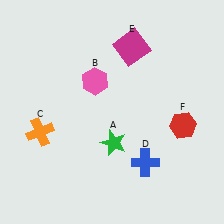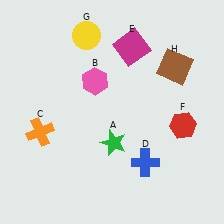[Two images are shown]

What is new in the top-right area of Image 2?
A brown square (H) was added in the top-right area of Image 2.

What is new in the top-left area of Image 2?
A yellow circle (G) was added in the top-left area of Image 2.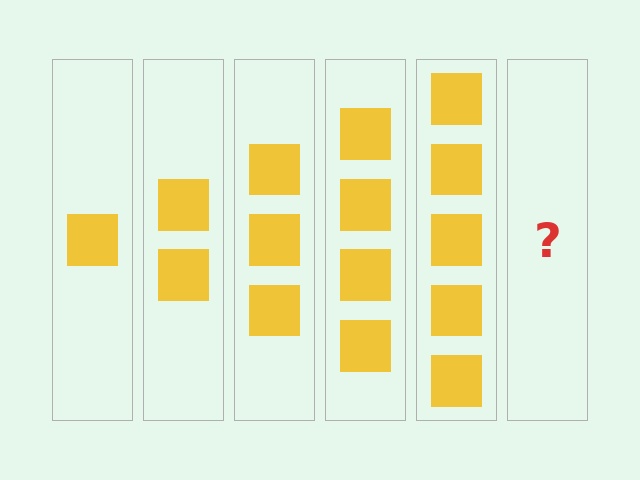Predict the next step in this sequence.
The next step is 6 squares.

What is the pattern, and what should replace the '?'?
The pattern is that each step adds one more square. The '?' should be 6 squares.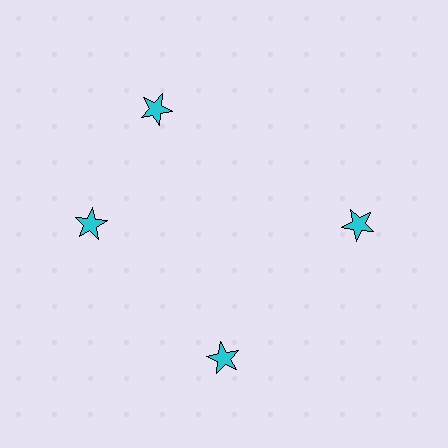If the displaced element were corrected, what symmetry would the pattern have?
It would have 4-fold rotational symmetry — the pattern would map onto itself every 90 degrees.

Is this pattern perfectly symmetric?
No. The 4 cyan stars are arranged in a ring, but one element near the 12 o'clock position is rotated out of alignment along the ring, breaking the 4-fold rotational symmetry.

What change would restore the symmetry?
The symmetry would be restored by rotating it back into even spacing with its neighbors so that all 4 stars sit at equal angles and equal distance from the center.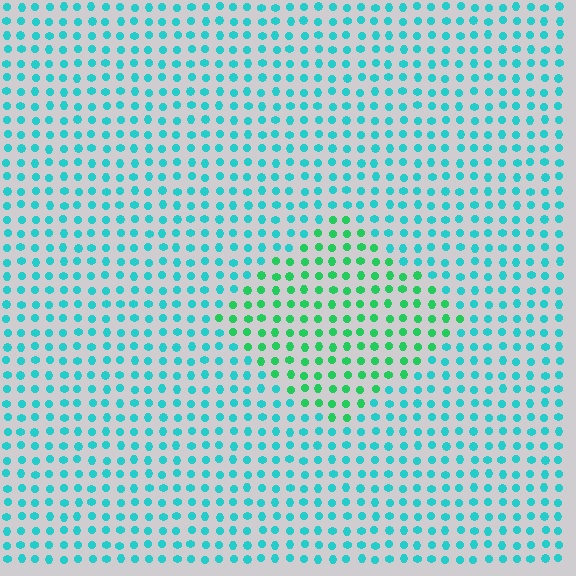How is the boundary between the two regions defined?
The boundary is defined purely by a slight shift in hue (about 40 degrees). Spacing, size, and orientation are identical on both sides.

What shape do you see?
I see a diamond.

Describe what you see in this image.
The image is filled with small cyan elements in a uniform arrangement. A diamond-shaped region is visible where the elements are tinted to a slightly different hue, forming a subtle color boundary.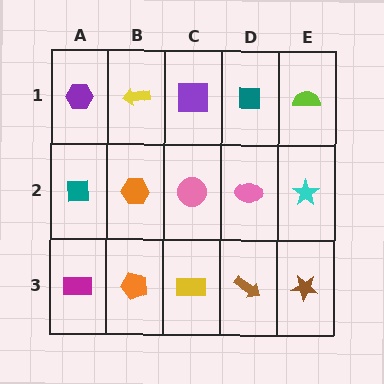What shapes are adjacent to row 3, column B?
An orange hexagon (row 2, column B), a magenta rectangle (row 3, column A), a yellow rectangle (row 3, column C).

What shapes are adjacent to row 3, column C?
A pink circle (row 2, column C), an orange pentagon (row 3, column B), a brown arrow (row 3, column D).